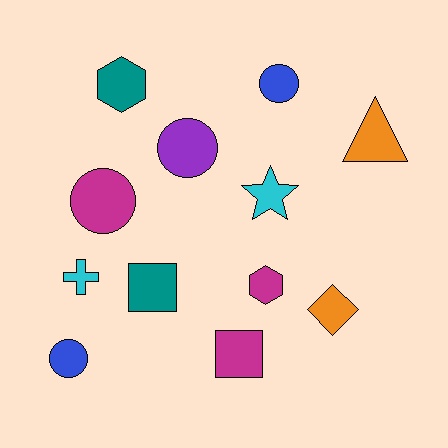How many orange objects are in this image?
There are 2 orange objects.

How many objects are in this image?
There are 12 objects.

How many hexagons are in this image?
There are 2 hexagons.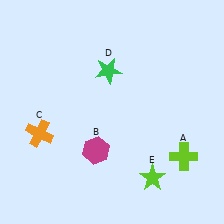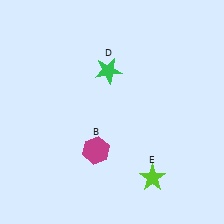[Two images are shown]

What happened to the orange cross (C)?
The orange cross (C) was removed in Image 2. It was in the bottom-left area of Image 1.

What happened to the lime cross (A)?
The lime cross (A) was removed in Image 2. It was in the bottom-right area of Image 1.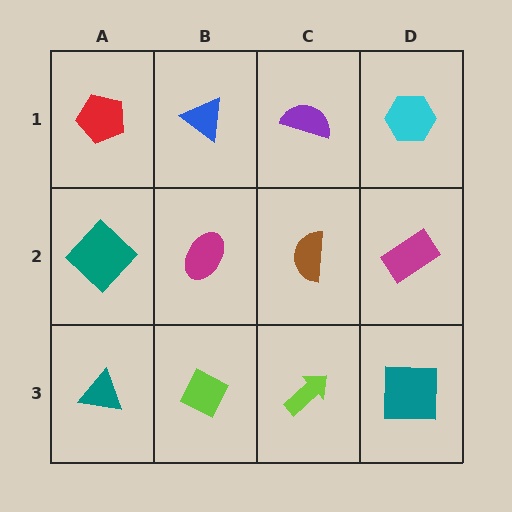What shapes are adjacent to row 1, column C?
A brown semicircle (row 2, column C), a blue triangle (row 1, column B), a cyan hexagon (row 1, column D).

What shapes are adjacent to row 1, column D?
A magenta rectangle (row 2, column D), a purple semicircle (row 1, column C).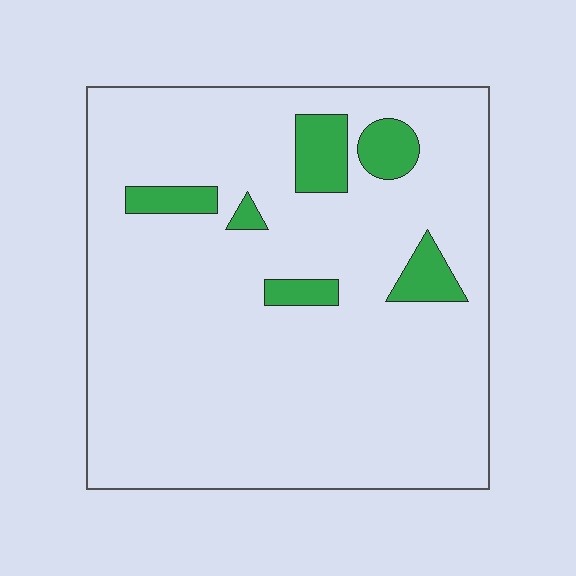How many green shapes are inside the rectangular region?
6.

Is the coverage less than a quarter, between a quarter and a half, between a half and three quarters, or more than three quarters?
Less than a quarter.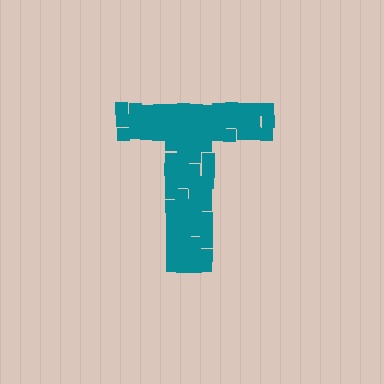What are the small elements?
The small elements are squares.